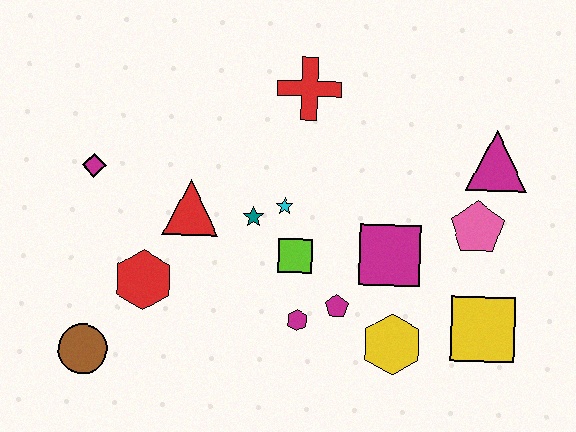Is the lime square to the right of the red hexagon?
Yes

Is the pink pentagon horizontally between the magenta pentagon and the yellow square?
Yes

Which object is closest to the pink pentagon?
The magenta triangle is closest to the pink pentagon.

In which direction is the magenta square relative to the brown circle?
The magenta square is to the right of the brown circle.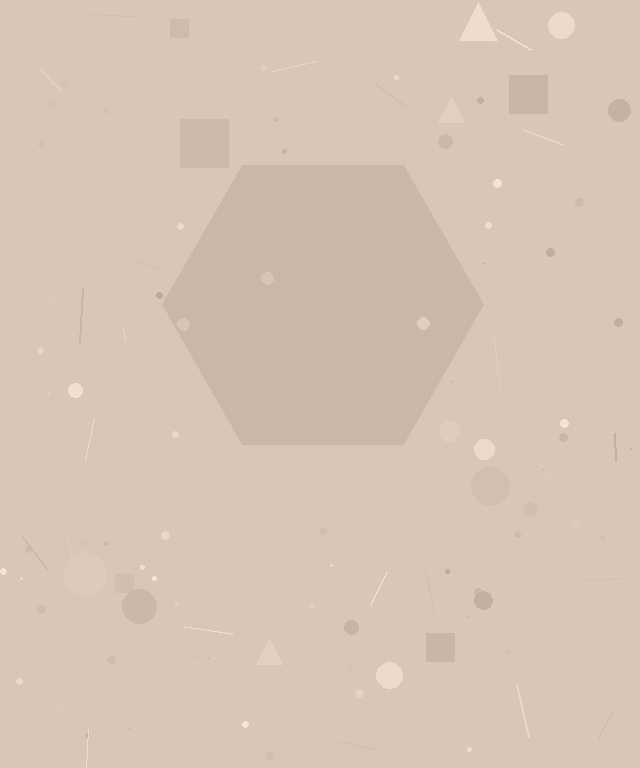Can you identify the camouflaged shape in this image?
The camouflaged shape is a hexagon.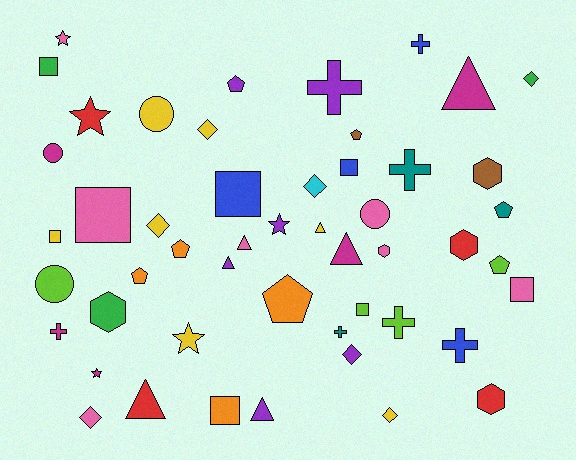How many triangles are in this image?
There are 7 triangles.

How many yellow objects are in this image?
There are 7 yellow objects.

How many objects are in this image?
There are 50 objects.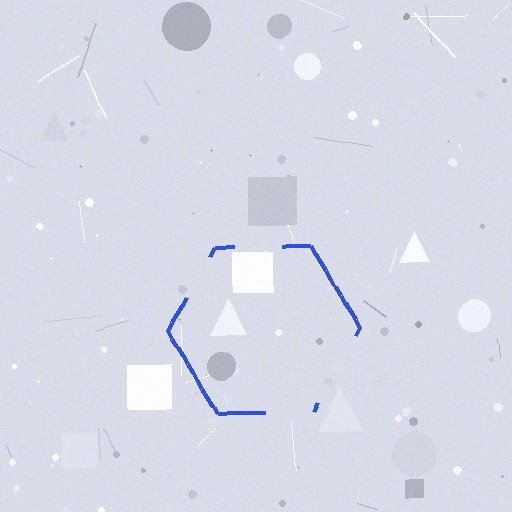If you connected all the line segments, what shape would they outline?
They would outline a hexagon.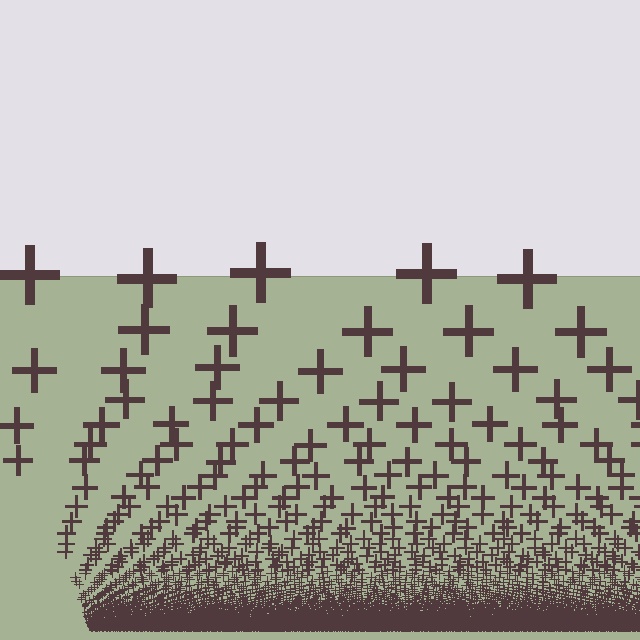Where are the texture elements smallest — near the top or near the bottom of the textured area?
Near the bottom.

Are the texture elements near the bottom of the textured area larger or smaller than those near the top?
Smaller. The gradient is inverted — elements near the bottom are smaller and denser.